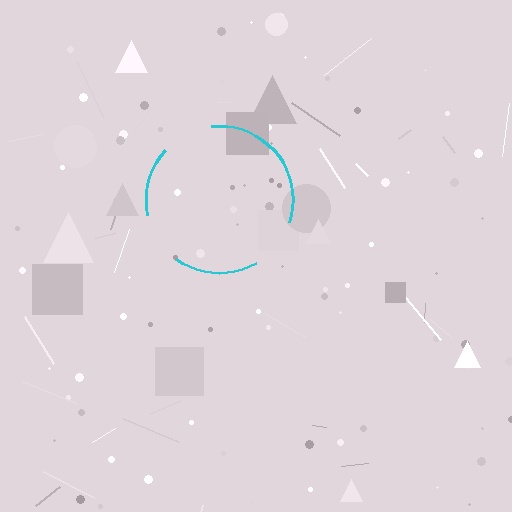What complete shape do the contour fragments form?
The contour fragments form a circle.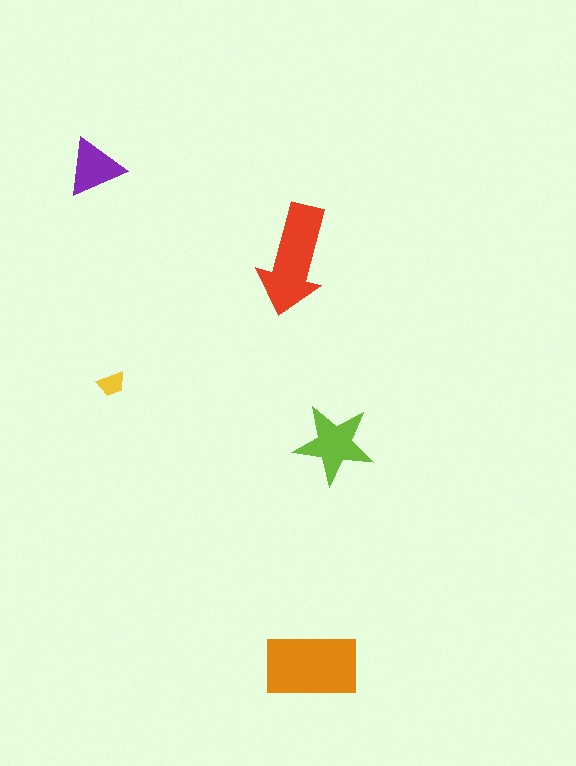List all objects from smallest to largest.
The yellow trapezoid, the purple triangle, the lime star, the red arrow, the orange rectangle.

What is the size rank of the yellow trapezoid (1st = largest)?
5th.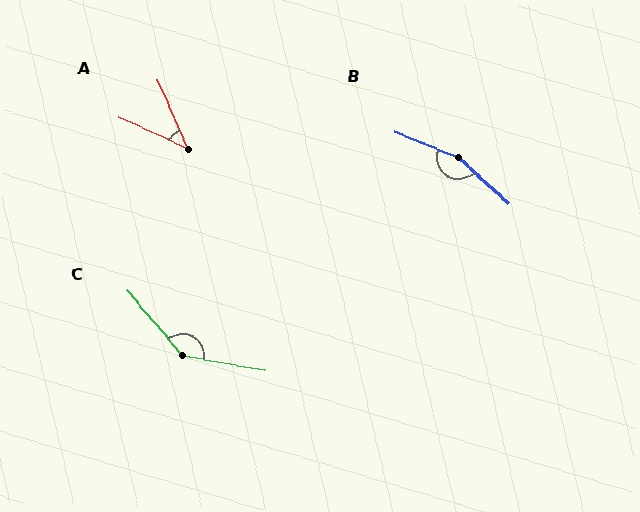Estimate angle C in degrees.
Approximately 141 degrees.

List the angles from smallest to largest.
A (42°), C (141°), B (160°).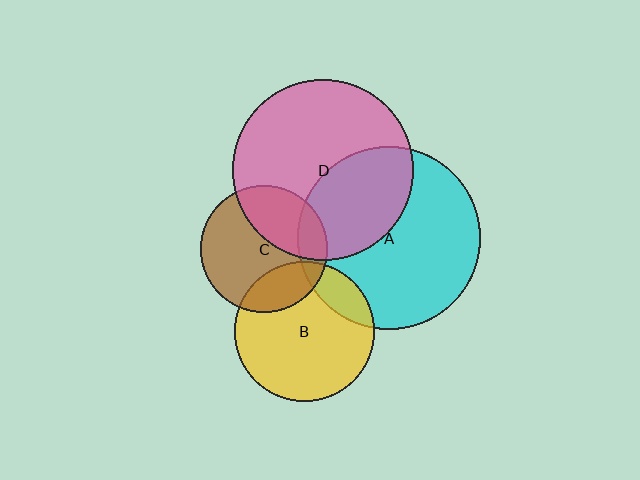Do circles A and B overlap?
Yes.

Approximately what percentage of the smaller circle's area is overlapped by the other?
Approximately 15%.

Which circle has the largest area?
Circle A (cyan).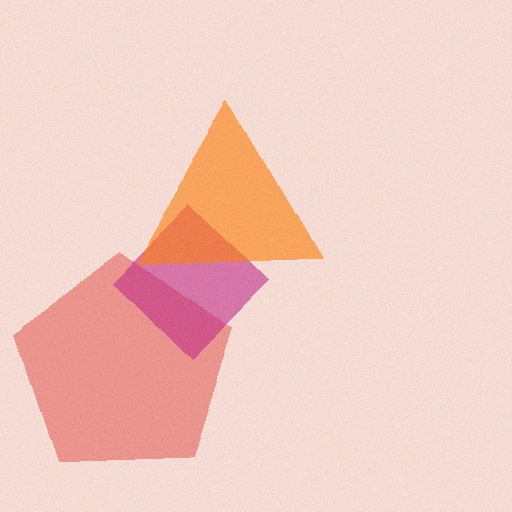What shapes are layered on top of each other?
The layered shapes are: a red pentagon, a magenta diamond, an orange triangle.